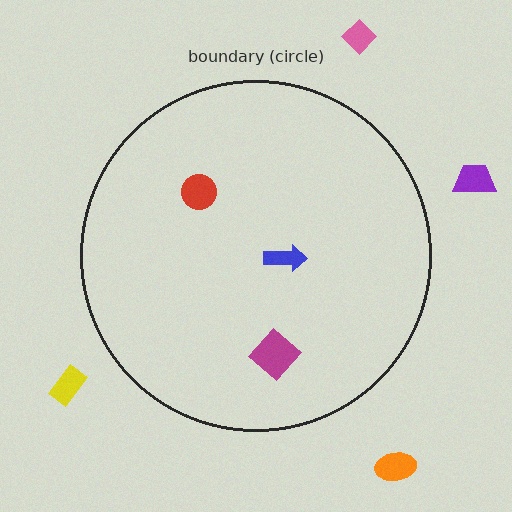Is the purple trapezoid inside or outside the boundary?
Outside.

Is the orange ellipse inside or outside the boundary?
Outside.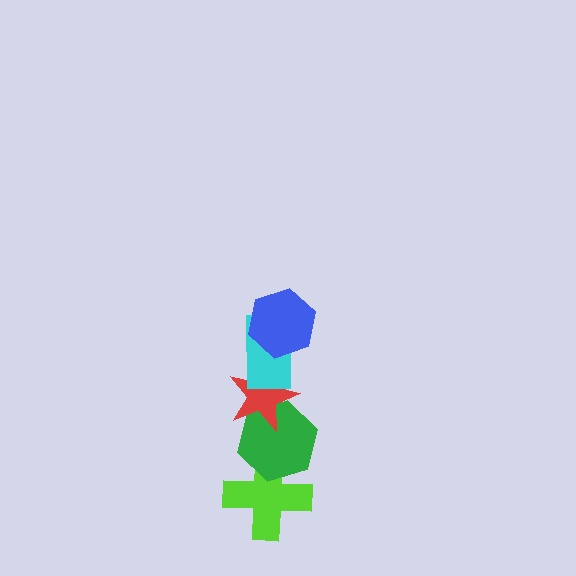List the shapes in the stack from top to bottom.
From top to bottom: the blue hexagon, the cyan rectangle, the red star, the green hexagon, the lime cross.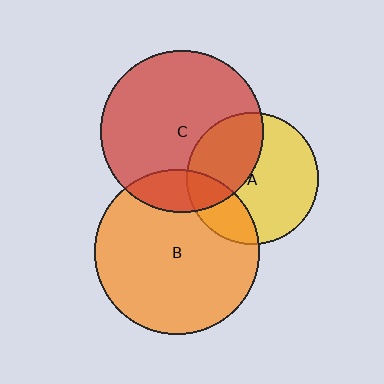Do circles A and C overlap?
Yes.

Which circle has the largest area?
Circle B (orange).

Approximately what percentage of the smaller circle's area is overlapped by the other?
Approximately 40%.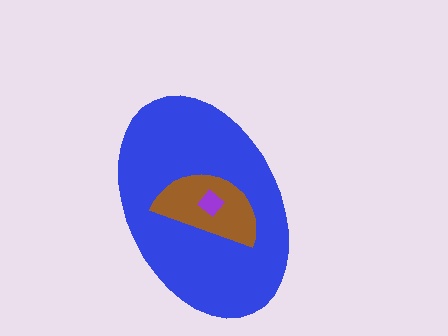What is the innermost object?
The purple diamond.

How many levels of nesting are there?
3.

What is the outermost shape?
The blue ellipse.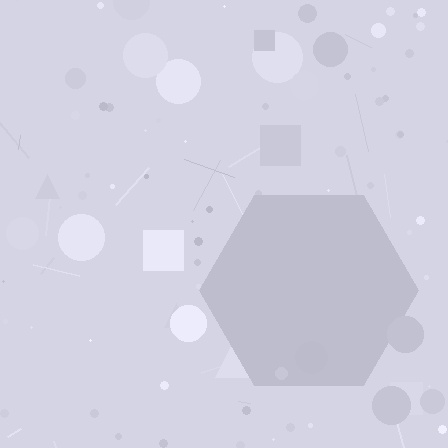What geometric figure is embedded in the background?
A hexagon is embedded in the background.